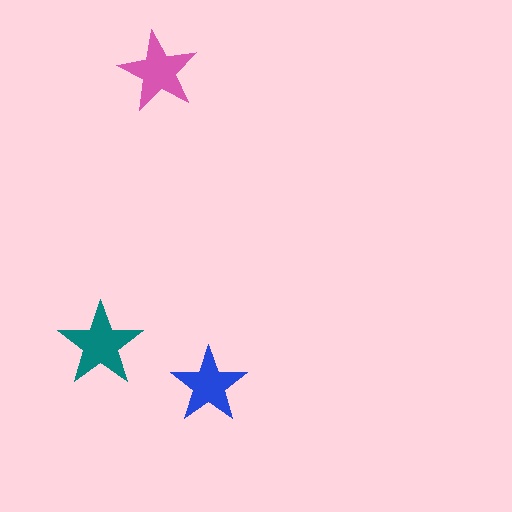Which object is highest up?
The pink star is topmost.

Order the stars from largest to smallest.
the teal one, the pink one, the blue one.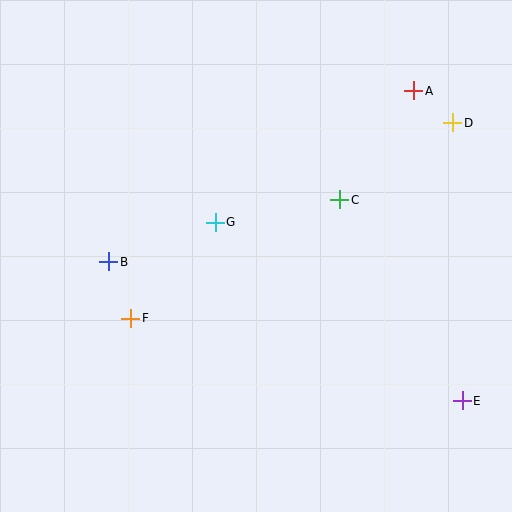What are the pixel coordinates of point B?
Point B is at (109, 262).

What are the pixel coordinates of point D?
Point D is at (453, 123).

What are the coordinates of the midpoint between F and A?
The midpoint between F and A is at (272, 204).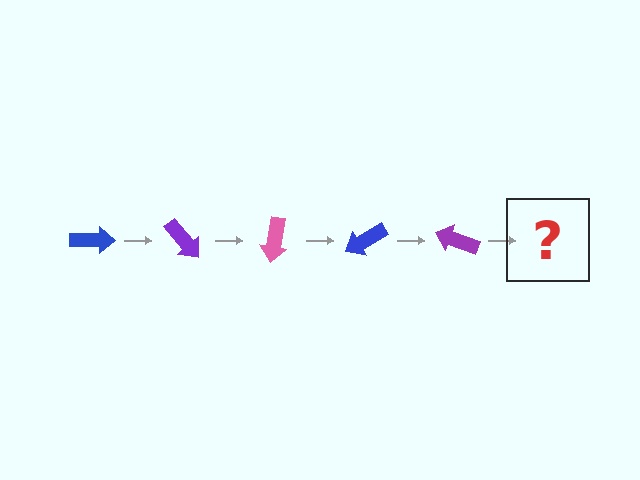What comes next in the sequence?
The next element should be a pink arrow, rotated 250 degrees from the start.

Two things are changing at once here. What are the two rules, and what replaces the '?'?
The two rules are that it rotates 50 degrees each step and the color cycles through blue, purple, and pink. The '?' should be a pink arrow, rotated 250 degrees from the start.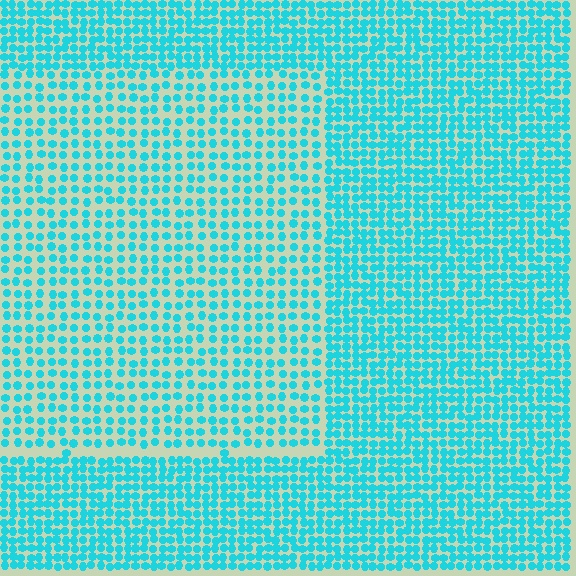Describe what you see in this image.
The image contains small cyan elements arranged at two different densities. A rectangle-shaped region is visible where the elements are less densely packed than the surrounding area.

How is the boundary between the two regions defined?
The boundary is defined by a change in element density (approximately 1.7x ratio). All elements are the same color, size, and shape.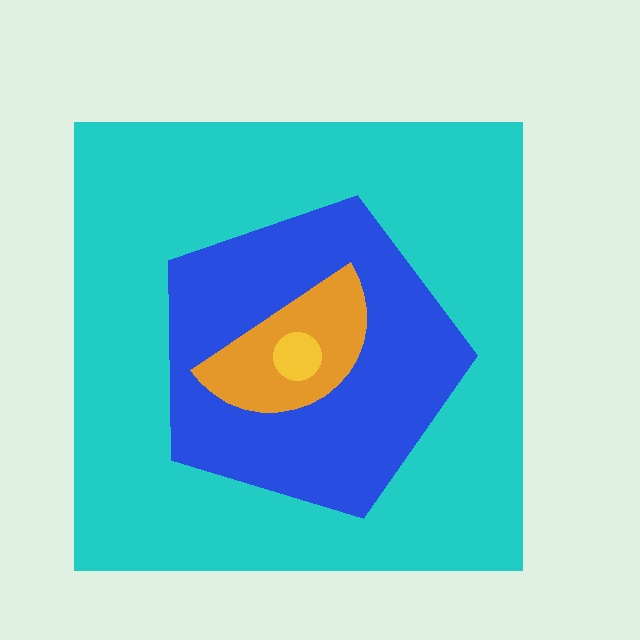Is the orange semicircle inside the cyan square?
Yes.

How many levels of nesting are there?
4.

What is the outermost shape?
The cyan square.